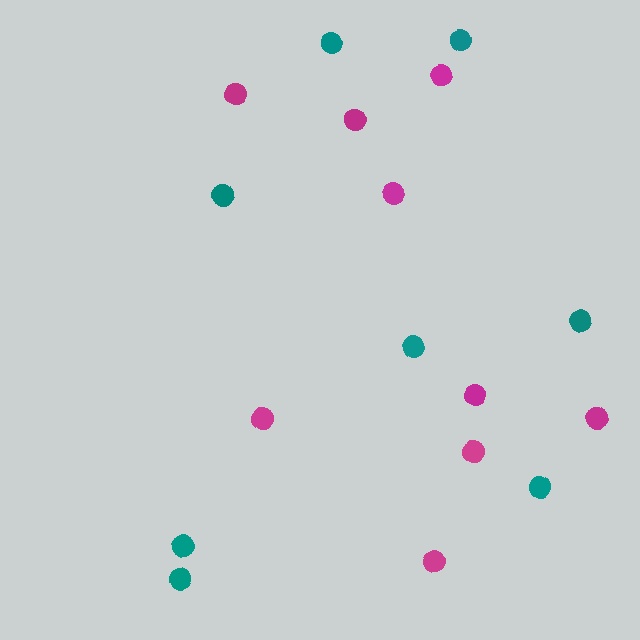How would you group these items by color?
There are 2 groups: one group of teal circles (8) and one group of magenta circles (9).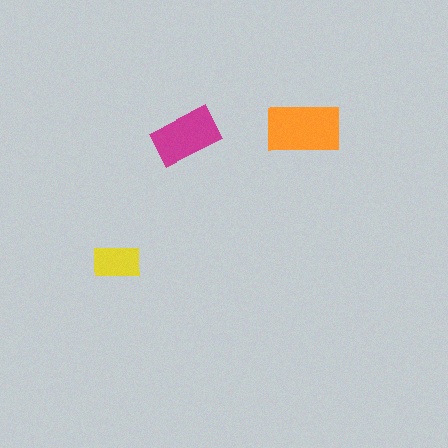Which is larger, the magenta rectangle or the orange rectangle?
The orange one.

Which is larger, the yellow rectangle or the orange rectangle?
The orange one.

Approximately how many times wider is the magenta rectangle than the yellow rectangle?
About 1.5 times wider.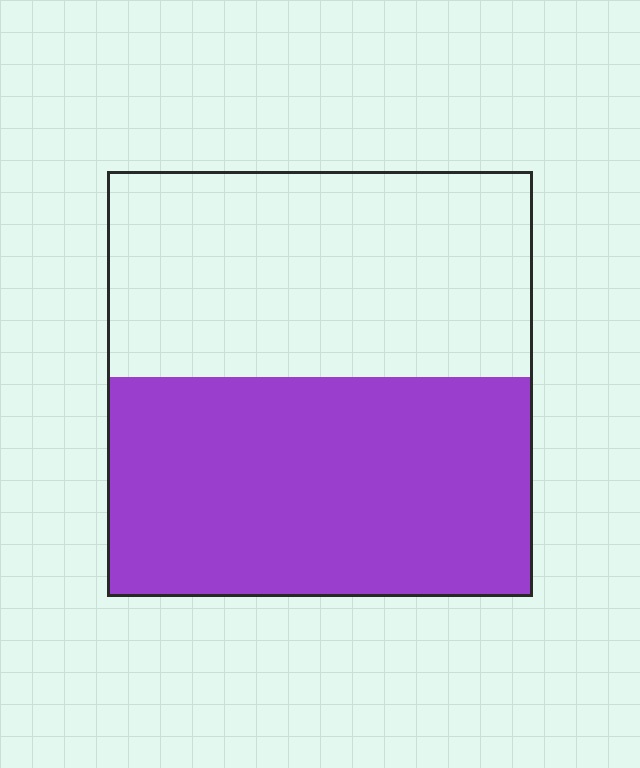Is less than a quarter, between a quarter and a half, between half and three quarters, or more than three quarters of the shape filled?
Between half and three quarters.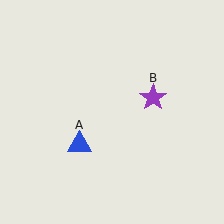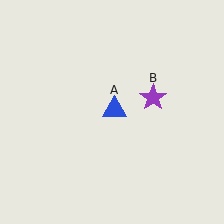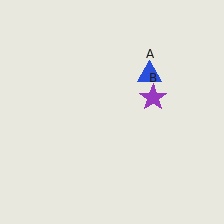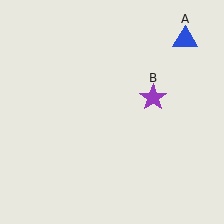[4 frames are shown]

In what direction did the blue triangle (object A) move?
The blue triangle (object A) moved up and to the right.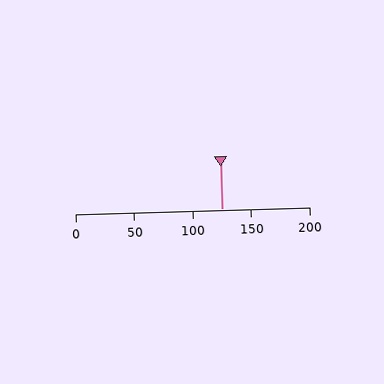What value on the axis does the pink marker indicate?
The marker indicates approximately 125.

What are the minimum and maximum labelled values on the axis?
The axis runs from 0 to 200.